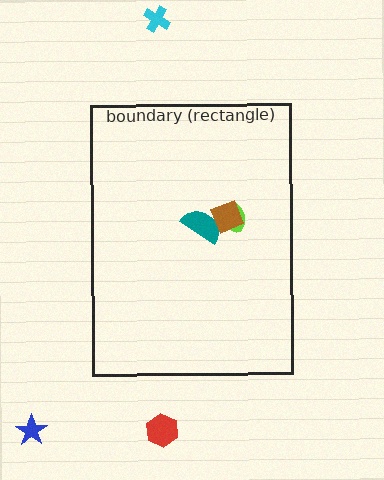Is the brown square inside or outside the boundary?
Inside.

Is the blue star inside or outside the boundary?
Outside.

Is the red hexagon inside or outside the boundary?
Outside.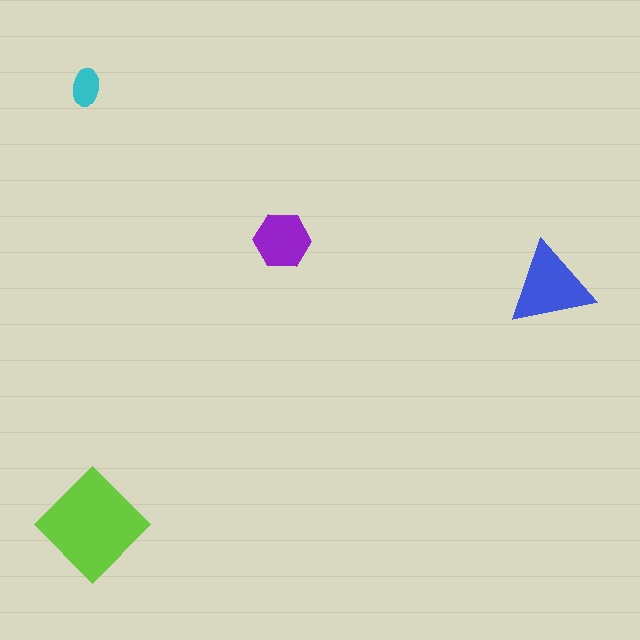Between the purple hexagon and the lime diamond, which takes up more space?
The lime diamond.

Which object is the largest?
The lime diamond.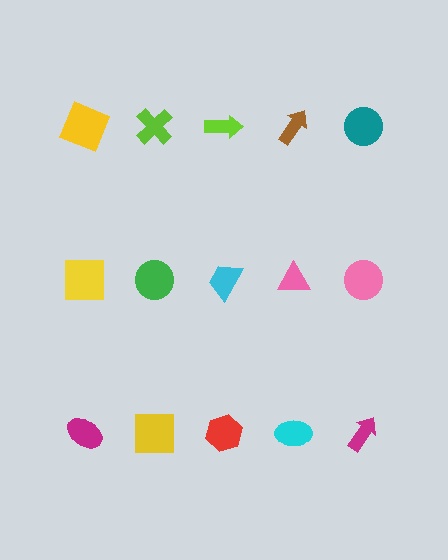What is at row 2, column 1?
A yellow square.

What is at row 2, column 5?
A pink circle.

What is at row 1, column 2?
A lime cross.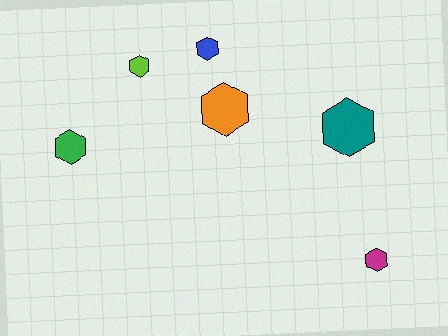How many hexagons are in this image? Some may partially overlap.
There are 6 hexagons.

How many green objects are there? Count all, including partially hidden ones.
There is 1 green object.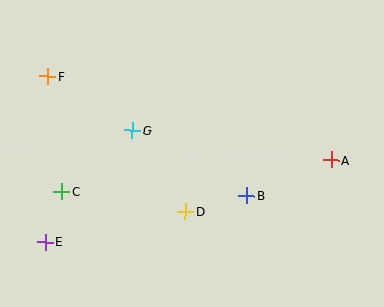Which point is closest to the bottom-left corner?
Point E is closest to the bottom-left corner.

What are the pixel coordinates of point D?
Point D is at (185, 212).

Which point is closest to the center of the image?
Point D at (185, 212) is closest to the center.